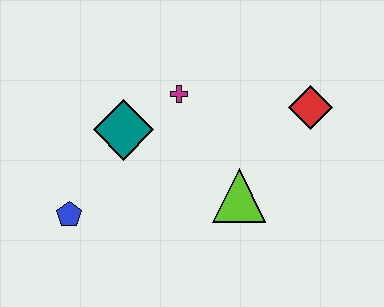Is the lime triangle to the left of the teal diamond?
No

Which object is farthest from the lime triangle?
The blue pentagon is farthest from the lime triangle.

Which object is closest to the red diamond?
The lime triangle is closest to the red diamond.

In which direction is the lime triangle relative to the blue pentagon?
The lime triangle is to the right of the blue pentagon.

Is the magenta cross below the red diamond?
No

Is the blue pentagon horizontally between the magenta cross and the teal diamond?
No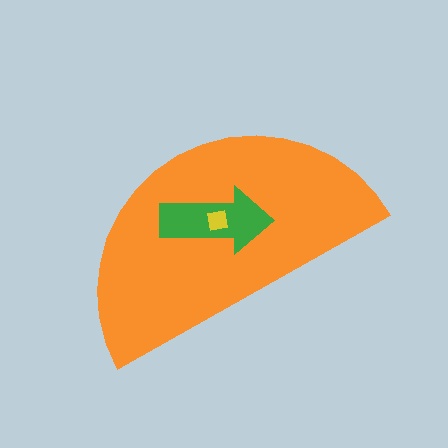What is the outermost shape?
The orange semicircle.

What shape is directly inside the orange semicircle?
The green arrow.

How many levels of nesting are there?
3.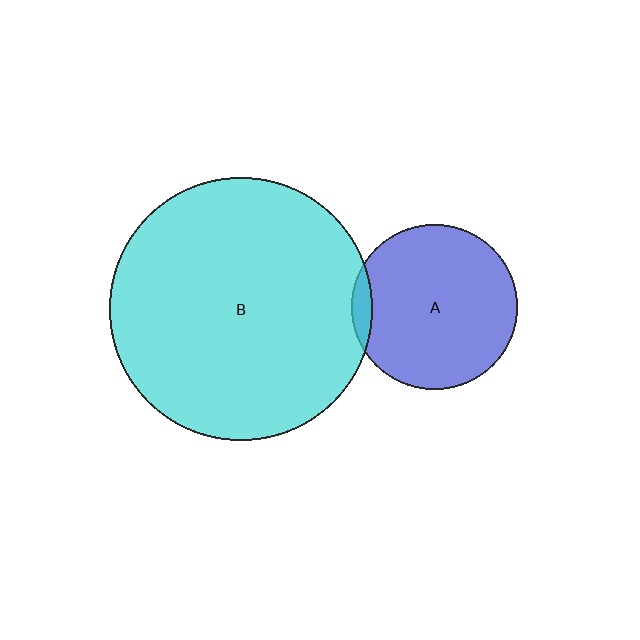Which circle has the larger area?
Circle B (cyan).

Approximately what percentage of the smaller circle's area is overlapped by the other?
Approximately 5%.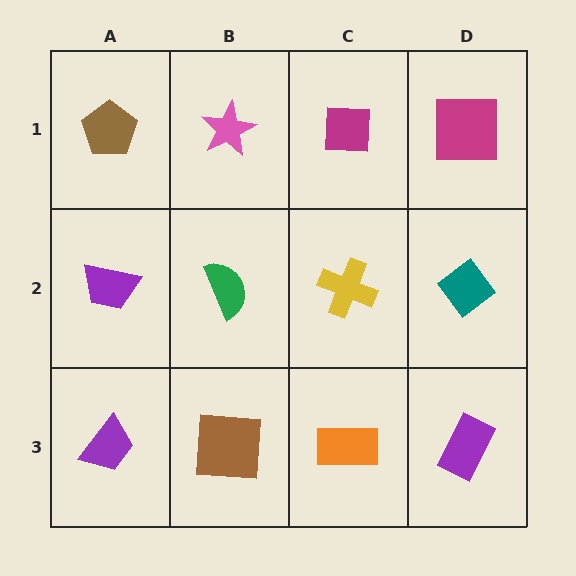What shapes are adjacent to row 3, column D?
A teal diamond (row 2, column D), an orange rectangle (row 3, column C).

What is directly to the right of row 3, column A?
A brown square.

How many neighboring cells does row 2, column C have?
4.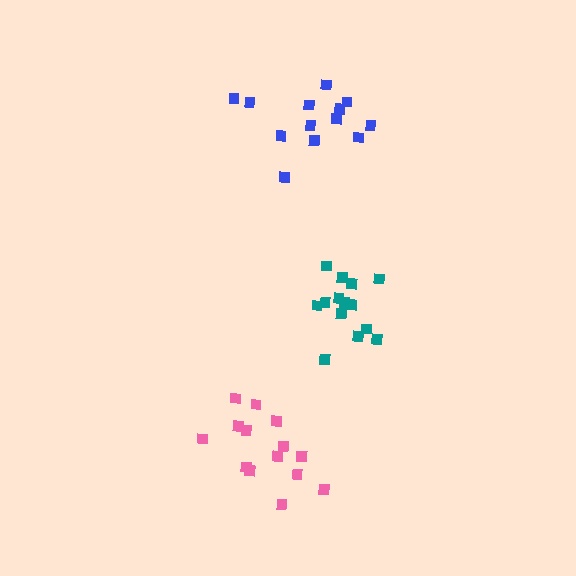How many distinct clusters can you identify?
There are 3 distinct clusters.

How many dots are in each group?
Group 1: 13 dots, Group 2: 14 dots, Group 3: 14 dots (41 total).